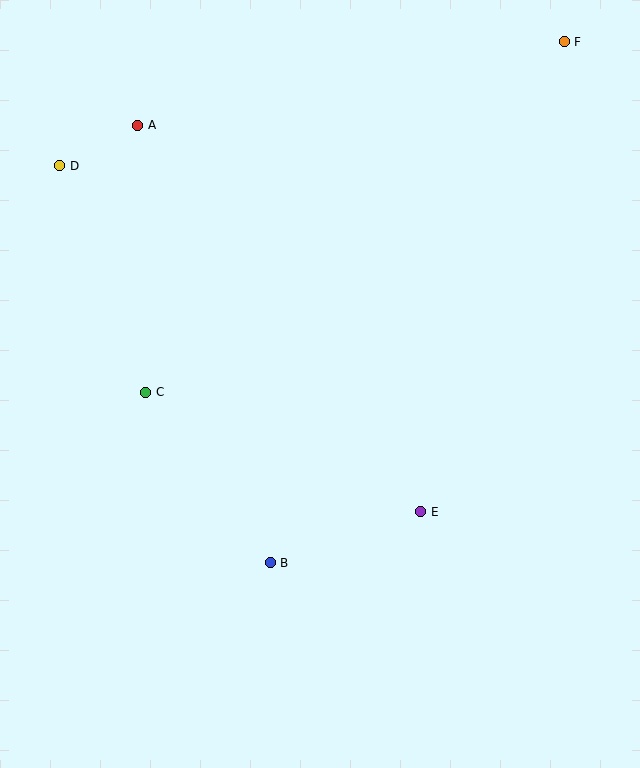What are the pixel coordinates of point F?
Point F is at (564, 42).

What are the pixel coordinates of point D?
Point D is at (60, 166).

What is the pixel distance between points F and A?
The distance between F and A is 435 pixels.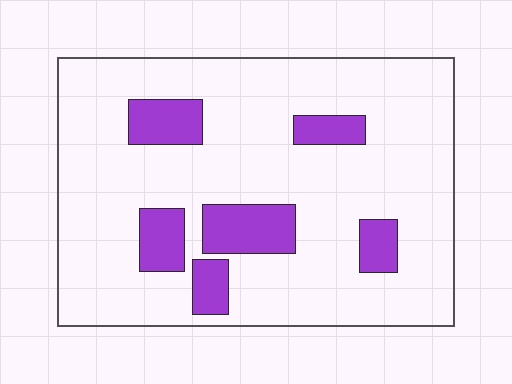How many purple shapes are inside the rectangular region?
6.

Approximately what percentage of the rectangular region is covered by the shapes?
Approximately 15%.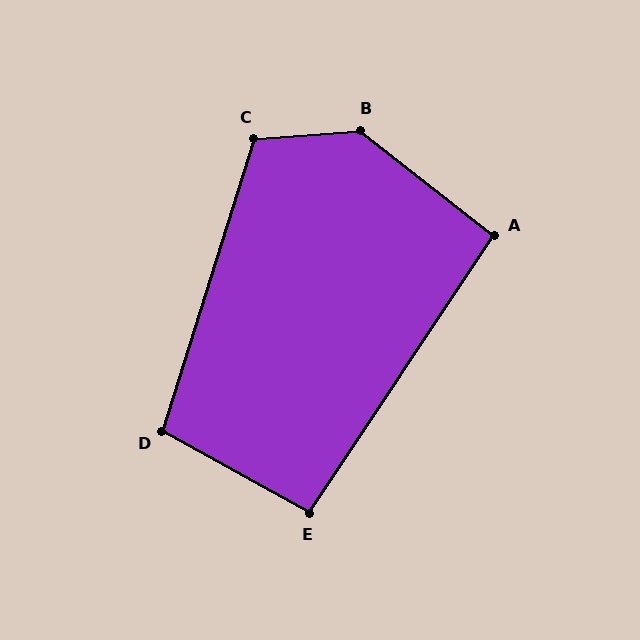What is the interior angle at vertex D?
Approximately 102 degrees (obtuse).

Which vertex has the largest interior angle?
B, at approximately 138 degrees.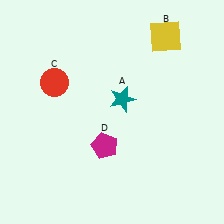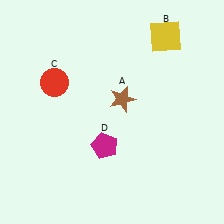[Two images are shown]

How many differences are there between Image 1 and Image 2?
There is 1 difference between the two images.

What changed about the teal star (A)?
In Image 1, A is teal. In Image 2, it changed to brown.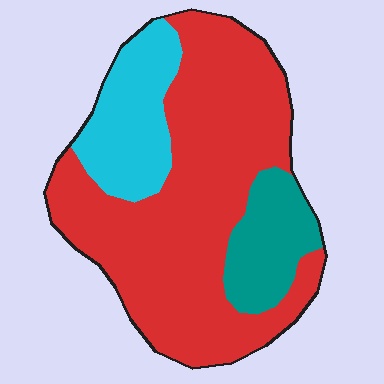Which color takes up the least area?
Teal, at roughly 15%.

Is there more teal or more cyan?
Cyan.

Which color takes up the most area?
Red, at roughly 70%.